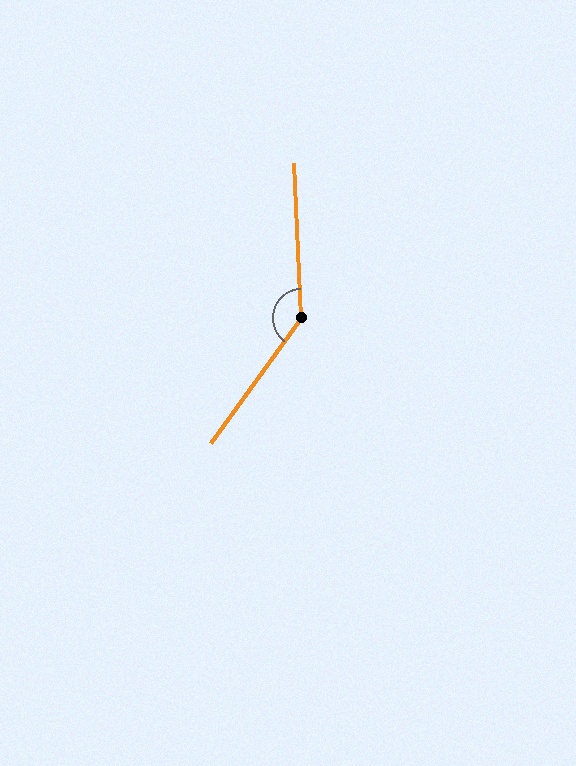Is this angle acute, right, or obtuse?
It is obtuse.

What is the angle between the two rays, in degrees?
Approximately 142 degrees.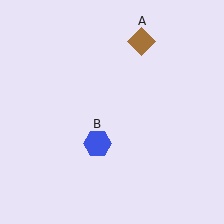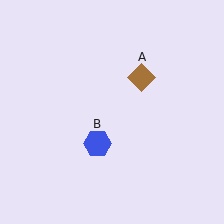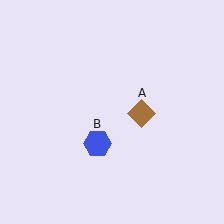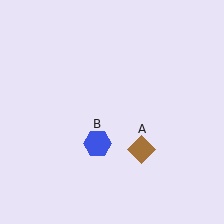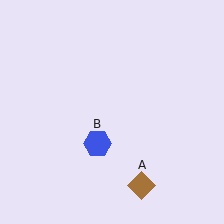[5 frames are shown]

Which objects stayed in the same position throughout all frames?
Blue hexagon (object B) remained stationary.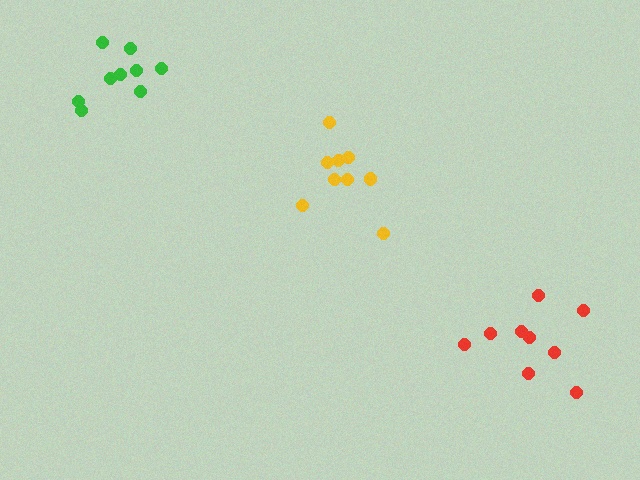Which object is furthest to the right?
The red cluster is rightmost.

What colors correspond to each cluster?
The clusters are colored: yellow, red, green.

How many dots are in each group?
Group 1: 9 dots, Group 2: 9 dots, Group 3: 9 dots (27 total).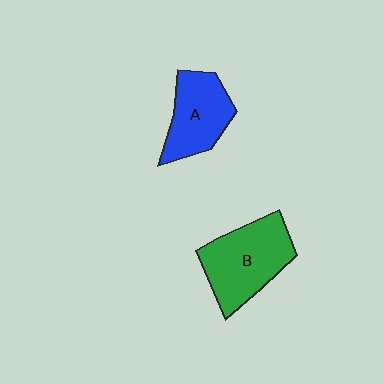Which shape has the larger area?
Shape B (green).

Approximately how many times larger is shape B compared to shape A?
Approximately 1.3 times.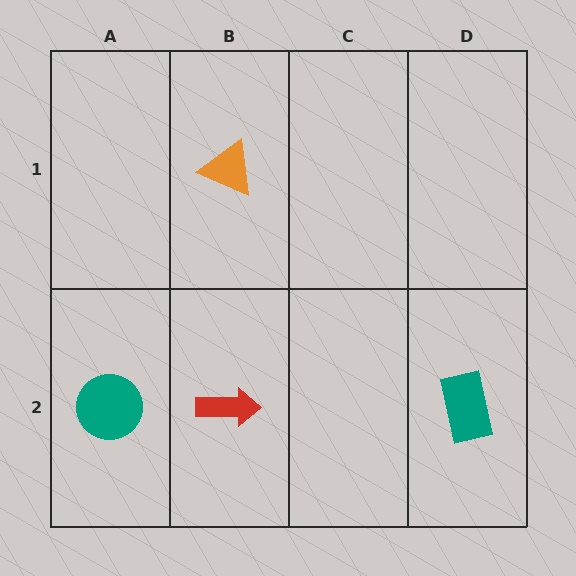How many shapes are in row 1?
1 shape.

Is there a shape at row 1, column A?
No, that cell is empty.